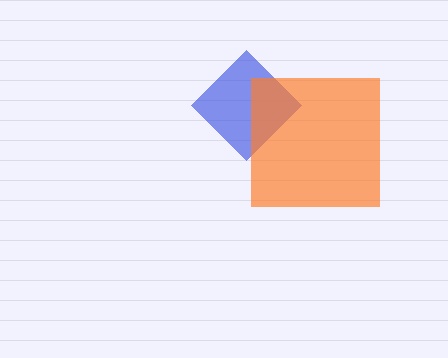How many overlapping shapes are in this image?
There are 2 overlapping shapes in the image.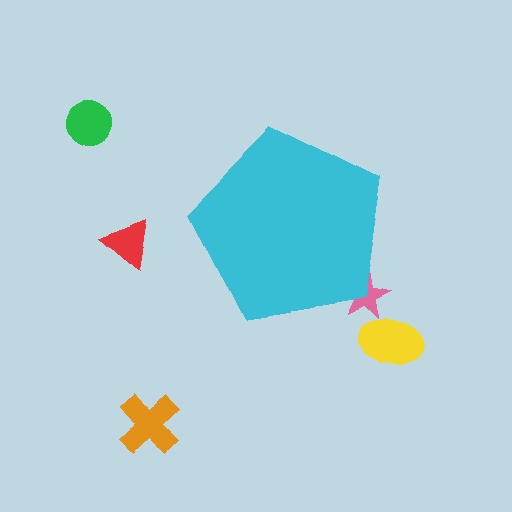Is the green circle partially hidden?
No, the green circle is fully visible.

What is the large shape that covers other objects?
A cyan pentagon.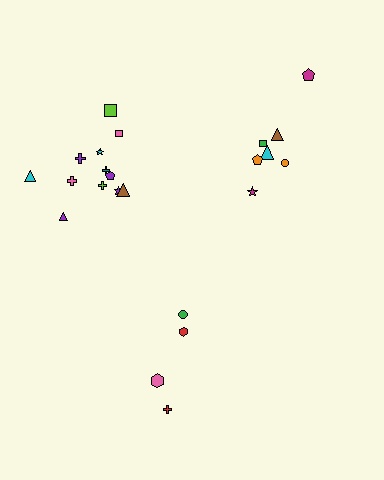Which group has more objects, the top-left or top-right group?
The top-left group.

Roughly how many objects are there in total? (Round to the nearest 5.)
Roughly 25 objects in total.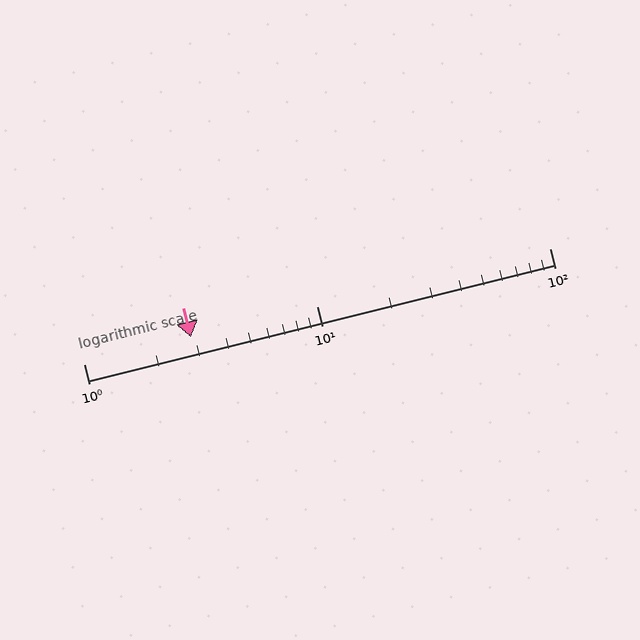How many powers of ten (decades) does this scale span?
The scale spans 2 decades, from 1 to 100.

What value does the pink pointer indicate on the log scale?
The pointer indicates approximately 2.9.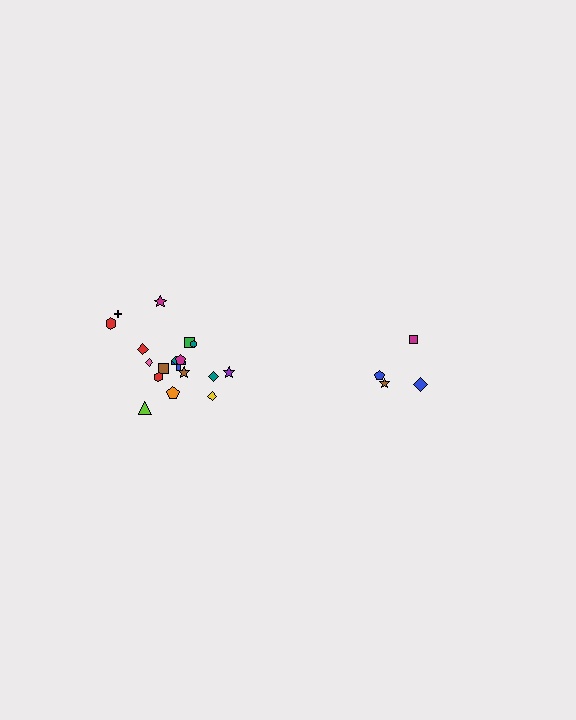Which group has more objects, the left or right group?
The left group.